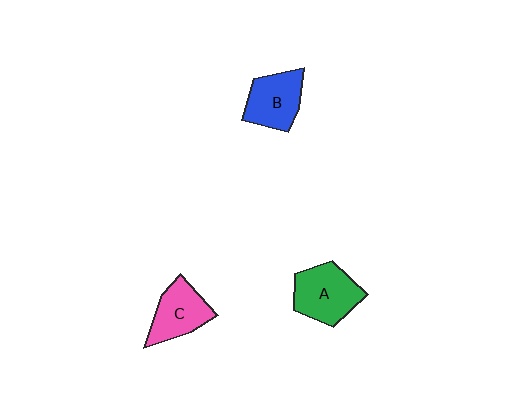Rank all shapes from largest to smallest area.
From largest to smallest: A (green), B (blue), C (pink).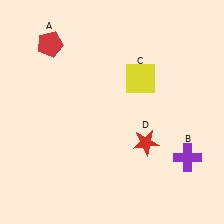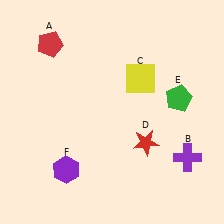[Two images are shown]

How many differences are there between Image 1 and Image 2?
There are 2 differences between the two images.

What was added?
A green pentagon (E), a purple hexagon (F) were added in Image 2.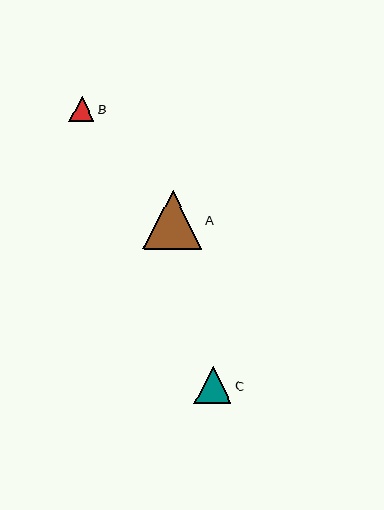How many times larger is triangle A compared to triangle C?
Triangle A is approximately 1.6 times the size of triangle C.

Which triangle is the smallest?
Triangle B is the smallest with a size of approximately 25 pixels.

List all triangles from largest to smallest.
From largest to smallest: A, C, B.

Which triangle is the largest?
Triangle A is the largest with a size of approximately 59 pixels.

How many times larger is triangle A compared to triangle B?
Triangle A is approximately 2.4 times the size of triangle B.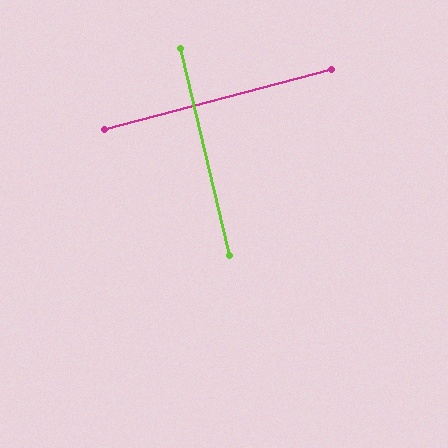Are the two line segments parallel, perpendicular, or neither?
Perpendicular — they meet at approximately 89°.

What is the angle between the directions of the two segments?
Approximately 89 degrees.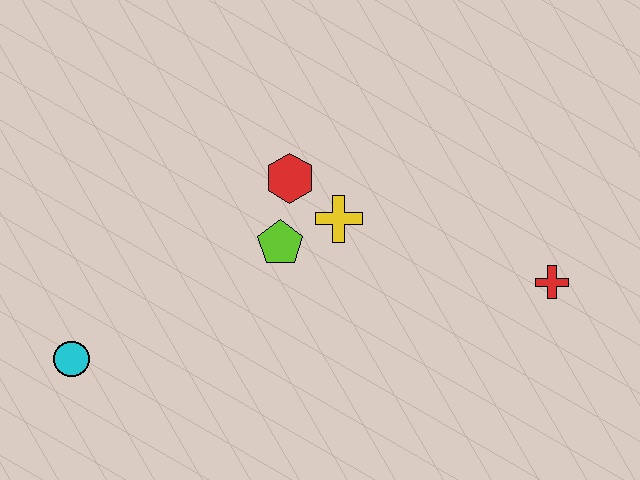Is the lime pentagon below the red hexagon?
Yes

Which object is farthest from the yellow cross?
The cyan circle is farthest from the yellow cross.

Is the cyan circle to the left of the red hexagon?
Yes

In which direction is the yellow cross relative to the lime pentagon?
The yellow cross is to the right of the lime pentagon.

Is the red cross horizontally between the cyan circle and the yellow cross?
No